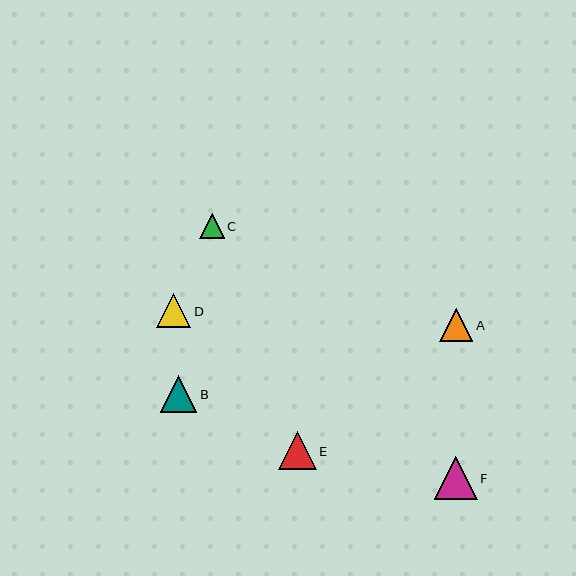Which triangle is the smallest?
Triangle C is the smallest with a size of approximately 25 pixels.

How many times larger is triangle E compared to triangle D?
Triangle E is approximately 1.1 times the size of triangle D.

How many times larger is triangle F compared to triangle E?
Triangle F is approximately 1.1 times the size of triangle E.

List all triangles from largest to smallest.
From largest to smallest: F, E, B, D, A, C.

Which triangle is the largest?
Triangle F is the largest with a size of approximately 43 pixels.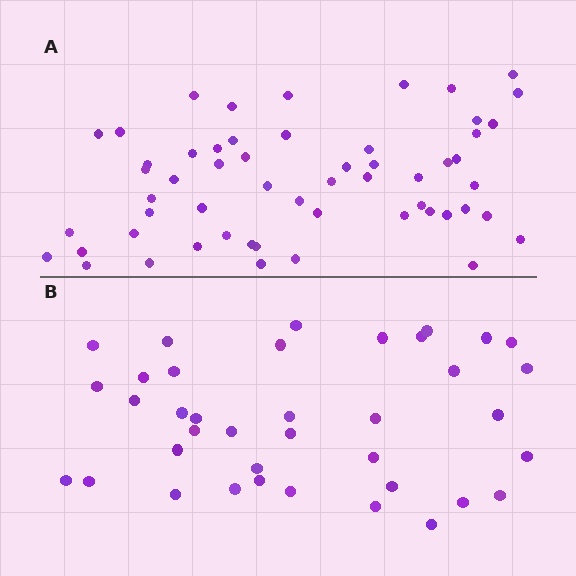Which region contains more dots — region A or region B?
Region A (the top region) has more dots.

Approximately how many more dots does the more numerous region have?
Region A has approximately 20 more dots than region B.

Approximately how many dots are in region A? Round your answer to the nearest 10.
About 60 dots. (The exact count is 56, which rounds to 60.)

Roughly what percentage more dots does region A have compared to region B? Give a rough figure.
About 45% more.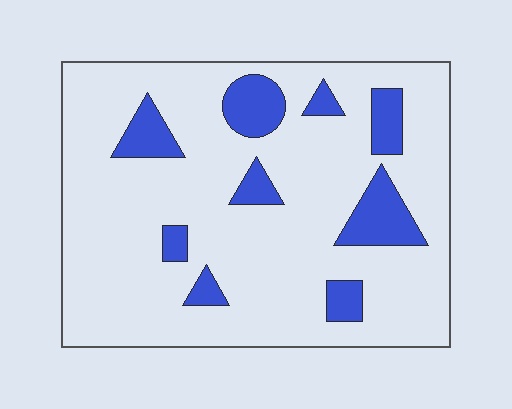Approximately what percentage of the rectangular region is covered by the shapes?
Approximately 15%.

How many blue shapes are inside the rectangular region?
9.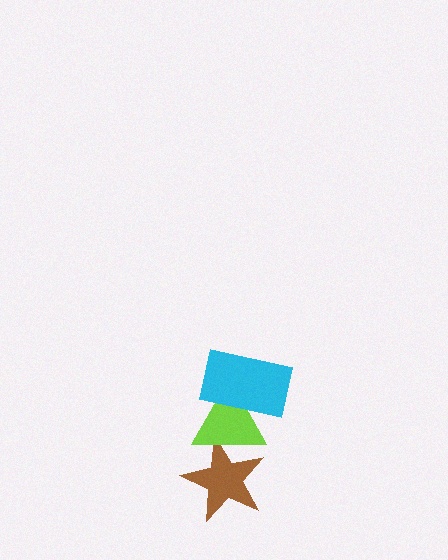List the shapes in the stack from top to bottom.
From top to bottom: the cyan rectangle, the lime triangle, the brown star.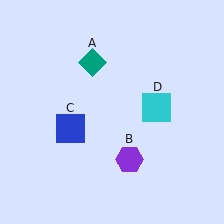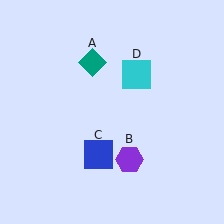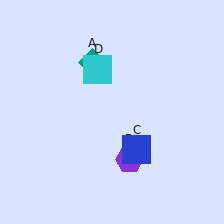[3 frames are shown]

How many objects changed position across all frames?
2 objects changed position: blue square (object C), cyan square (object D).